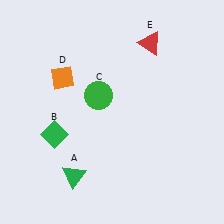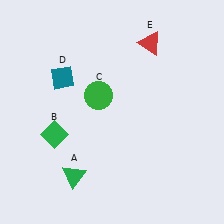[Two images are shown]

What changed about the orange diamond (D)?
In Image 1, D is orange. In Image 2, it changed to teal.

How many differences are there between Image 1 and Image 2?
There is 1 difference between the two images.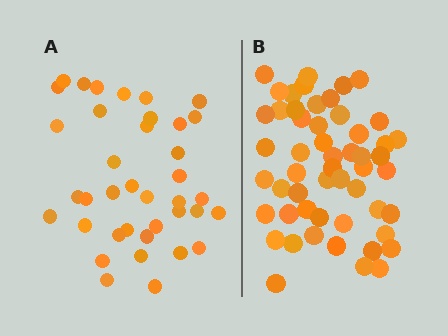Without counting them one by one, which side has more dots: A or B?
Region B (the right region) has more dots.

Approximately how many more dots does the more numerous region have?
Region B has approximately 15 more dots than region A.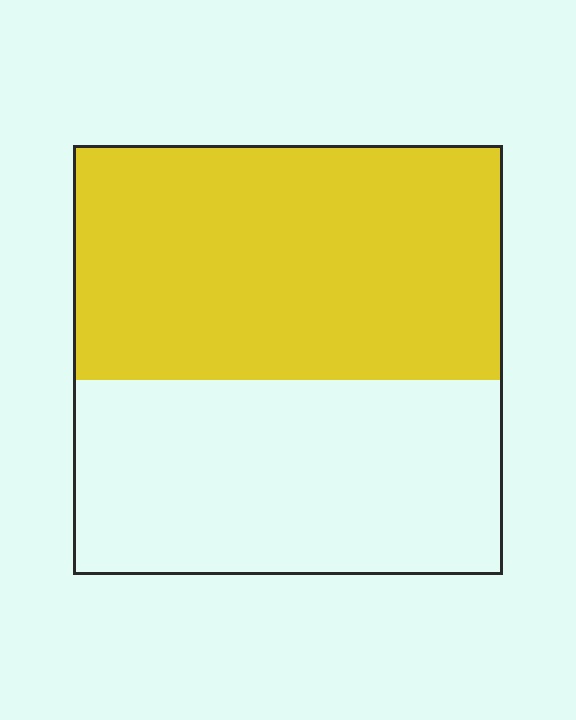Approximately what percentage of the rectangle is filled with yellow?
Approximately 55%.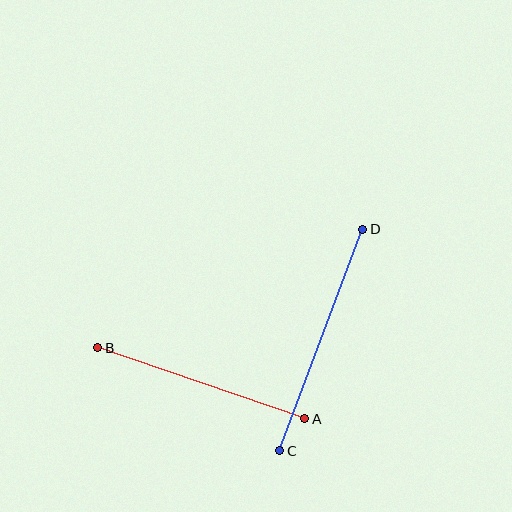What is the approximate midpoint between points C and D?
The midpoint is at approximately (321, 340) pixels.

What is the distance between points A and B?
The distance is approximately 219 pixels.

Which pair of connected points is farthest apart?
Points C and D are farthest apart.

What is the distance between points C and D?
The distance is approximately 236 pixels.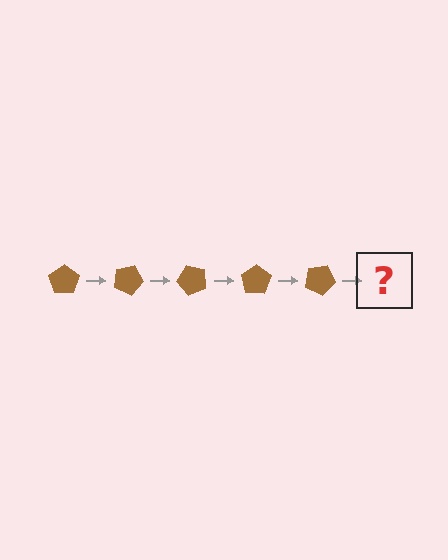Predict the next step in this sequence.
The next step is a brown pentagon rotated 125 degrees.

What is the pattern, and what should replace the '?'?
The pattern is that the pentagon rotates 25 degrees each step. The '?' should be a brown pentagon rotated 125 degrees.